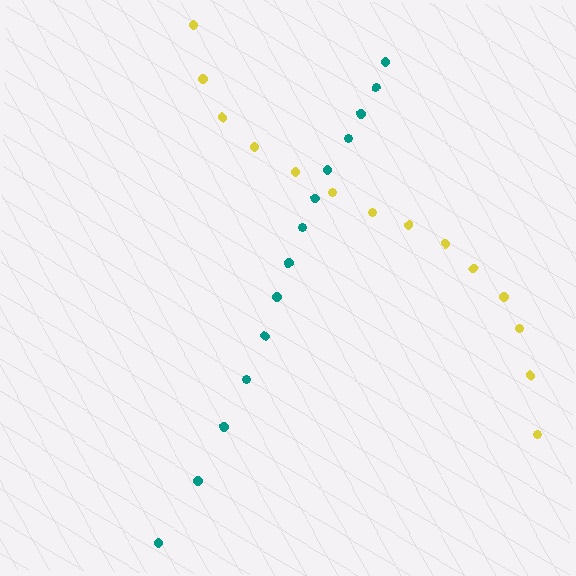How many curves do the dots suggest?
There are 2 distinct paths.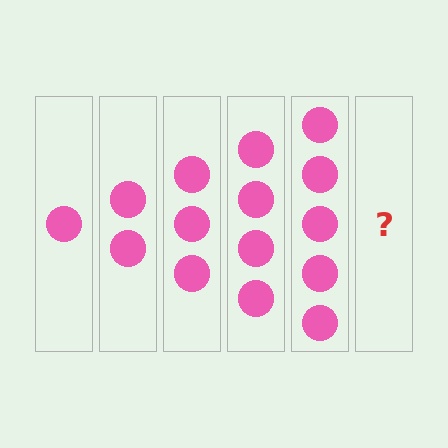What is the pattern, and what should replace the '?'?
The pattern is that each step adds one more circle. The '?' should be 6 circles.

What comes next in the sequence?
The next element should be 6 circles.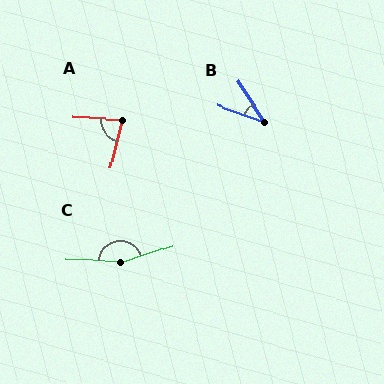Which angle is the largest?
C, at approximately 160 degrees.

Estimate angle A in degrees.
Approximately 80 degrees.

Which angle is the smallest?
B, at approximately 37 degrees.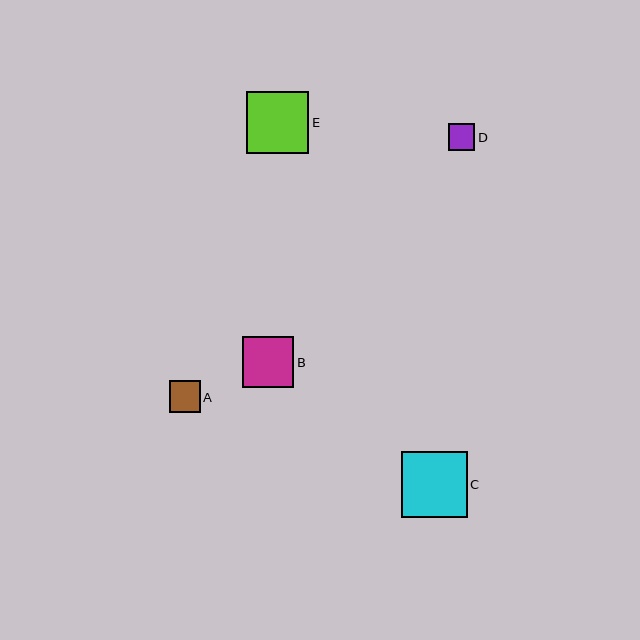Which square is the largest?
Square C is the largest with a size of approximately 66 pixels.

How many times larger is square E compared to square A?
Square E is approximately 2.0 times the size of square A.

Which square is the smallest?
Square D is the smallest with a size of approximately 27 pixels.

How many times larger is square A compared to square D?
Square A is approximately 1.2 times the size of square D.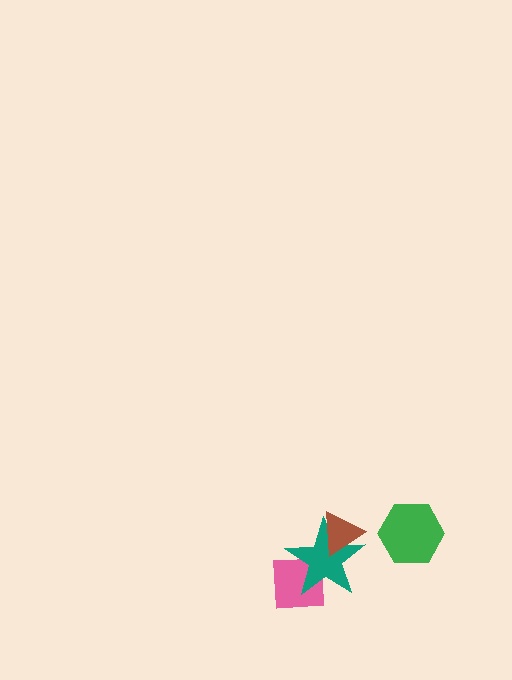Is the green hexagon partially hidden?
No, no other shape covers it.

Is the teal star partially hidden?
Yes, it is partially covered by another shape.